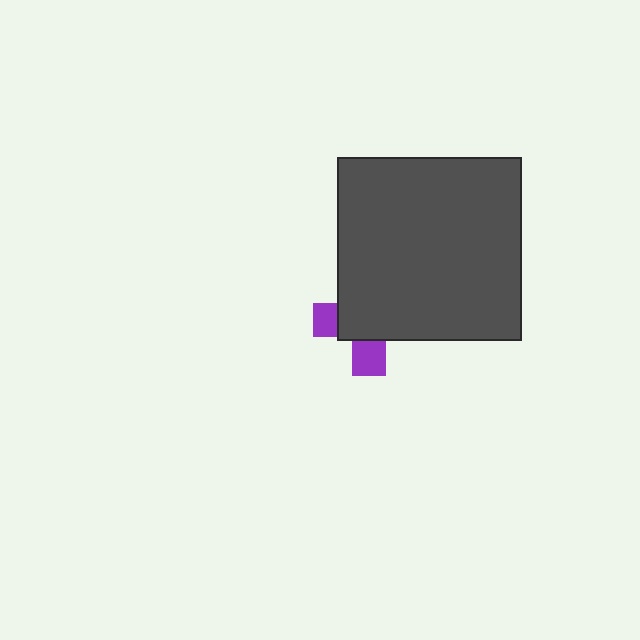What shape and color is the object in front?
The object in front is a dark gray square.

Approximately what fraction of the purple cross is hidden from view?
Roughly 69% of the purple cross is hidden behind the dark gray square.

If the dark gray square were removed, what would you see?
You would see the complete purple cross.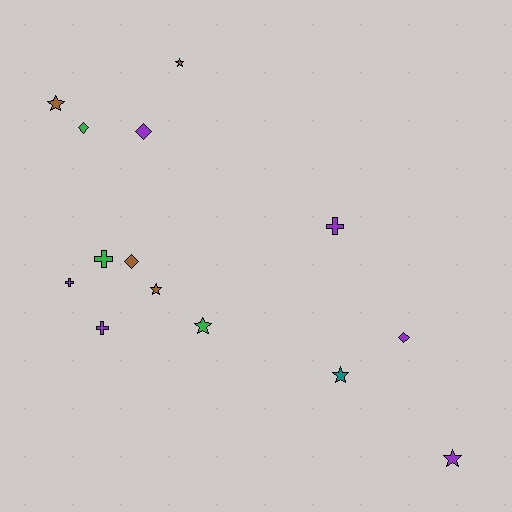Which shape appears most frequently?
Star, with 6 objects.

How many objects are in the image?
There are 14 objects.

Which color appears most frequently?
Purple, with 6 objects.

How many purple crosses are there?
There are 3 purple crosses.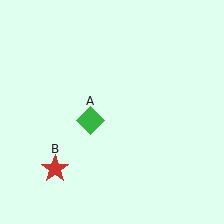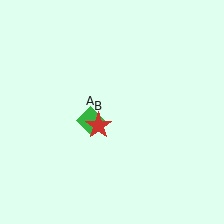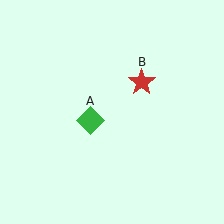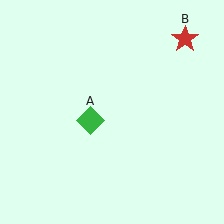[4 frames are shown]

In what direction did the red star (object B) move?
The red star (object B) moved up and to the right.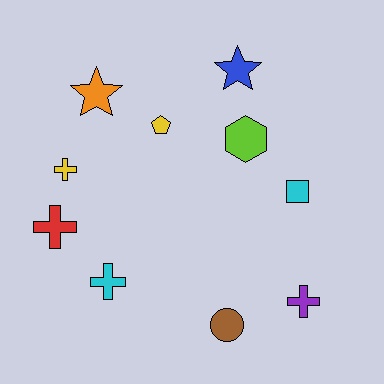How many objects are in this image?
There are 10 objects.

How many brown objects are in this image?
There is 1 brown object.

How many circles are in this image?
There is 1 circle.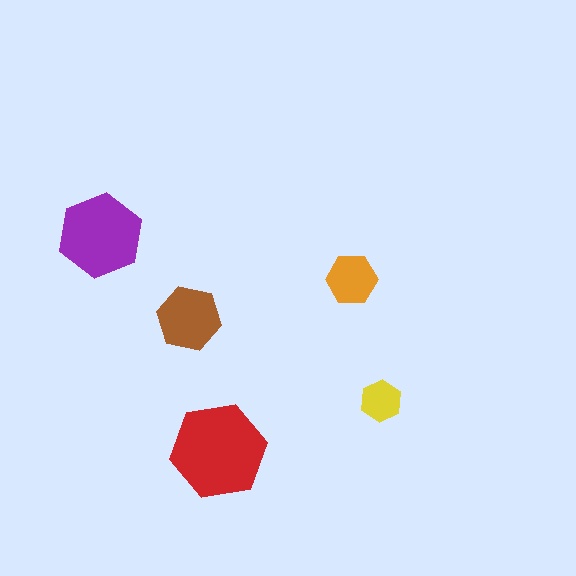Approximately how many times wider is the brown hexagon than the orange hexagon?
About 1.5 times wider.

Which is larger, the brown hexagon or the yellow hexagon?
The brown one.